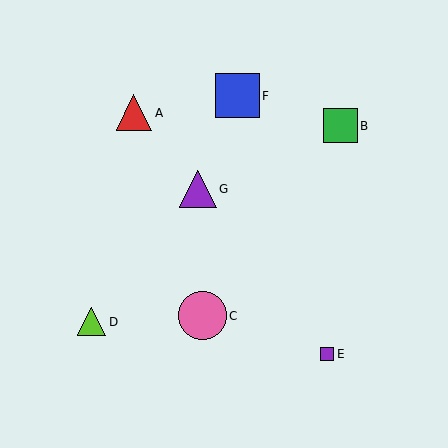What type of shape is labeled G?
Shape G is a purple triangle.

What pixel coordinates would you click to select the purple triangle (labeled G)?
Click at (198, 189) to select the purple triangle G.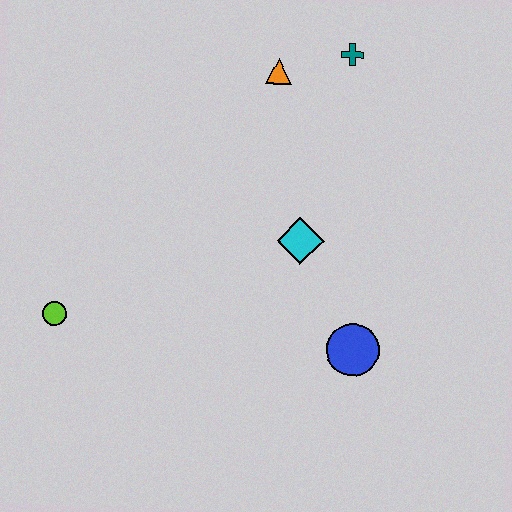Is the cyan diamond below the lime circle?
No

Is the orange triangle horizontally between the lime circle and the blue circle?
Yes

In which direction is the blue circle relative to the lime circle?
The blue circle is to the right of the lime circle.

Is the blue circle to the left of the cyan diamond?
No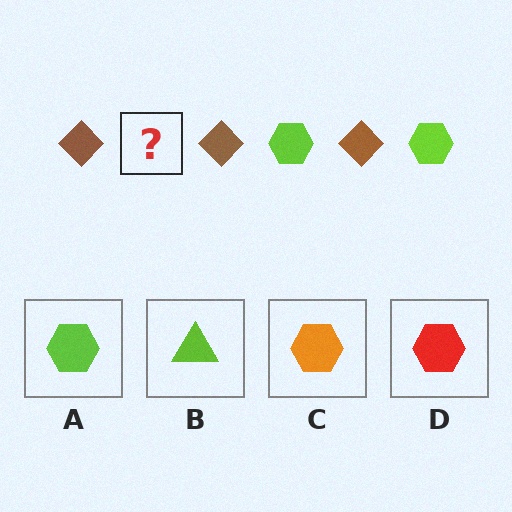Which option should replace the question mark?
Option A.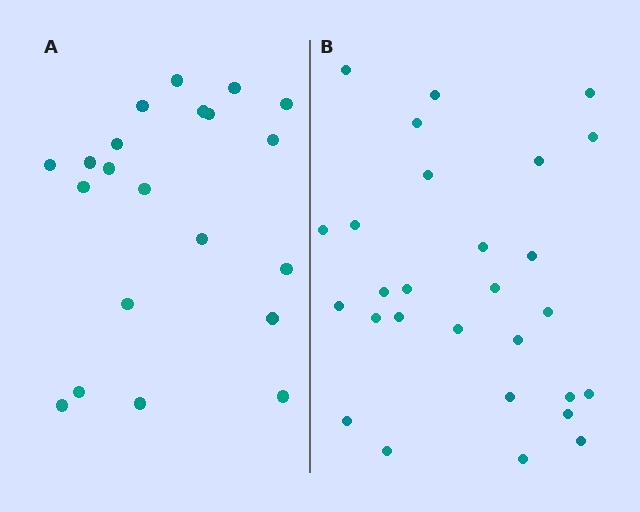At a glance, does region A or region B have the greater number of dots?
Region B (the right region) has more dots.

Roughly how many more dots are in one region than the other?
Region B has roughly 8 or so more dots than region A.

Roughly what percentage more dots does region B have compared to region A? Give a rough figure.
About 35% more.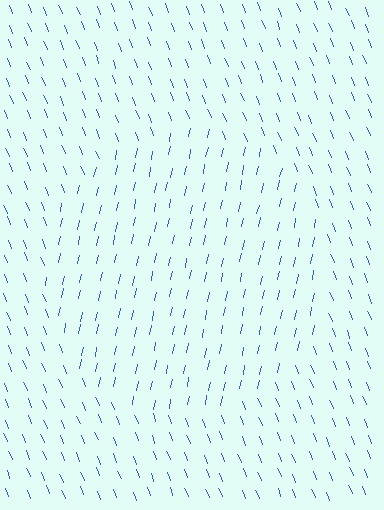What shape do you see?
I see a circle.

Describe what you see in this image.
The image is filled with small blue line segments. A circle region in the image has lines oriented differently from the surrounding lines, creating a visible texture boundary.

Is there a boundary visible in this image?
Yes, there is a texture boundary formed by a change in line orientation.